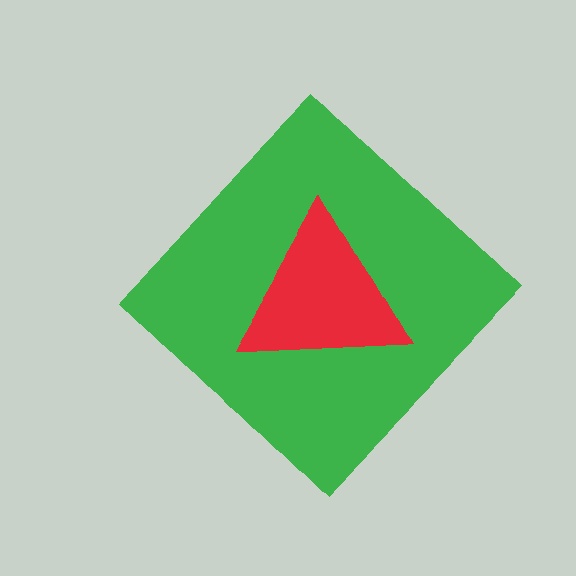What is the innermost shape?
The red triangle.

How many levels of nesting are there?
2.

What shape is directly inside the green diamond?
The red triangle.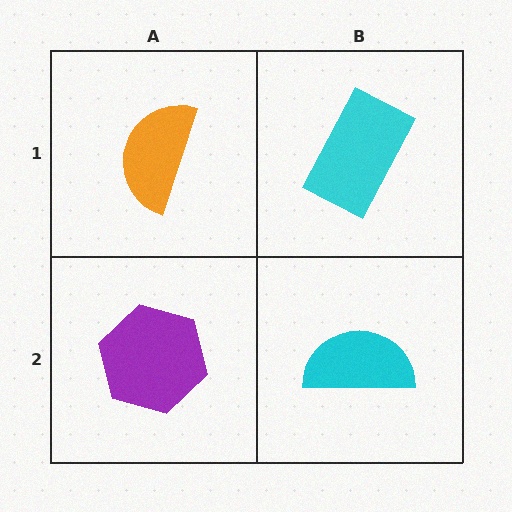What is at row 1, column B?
A cyan rectangle.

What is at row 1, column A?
An orange semicircle.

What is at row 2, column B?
A cyan semicircle.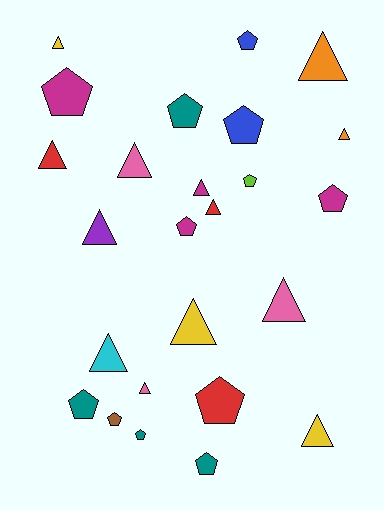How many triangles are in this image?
There are 13 triangles.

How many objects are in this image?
There are 25 objects.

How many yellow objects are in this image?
There are 3 yellow objects.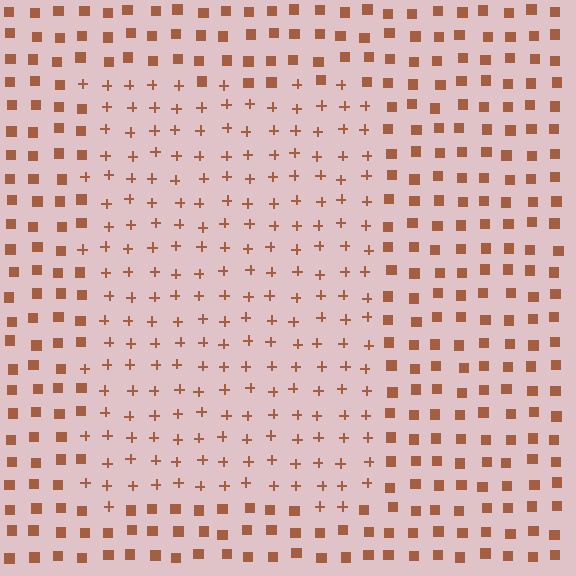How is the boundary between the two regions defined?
The boundary is defined by a change in element shape: plus signs inside vs. squares outside. All elements share the same color and spacing.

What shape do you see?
I see a rectangle.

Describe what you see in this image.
The image is filled with small brown elements arranged in a uniform grid. A rectangle-shaped region contains plus signs, while the surrounding area contains squares. The boundary is defined purely by the change in element shape.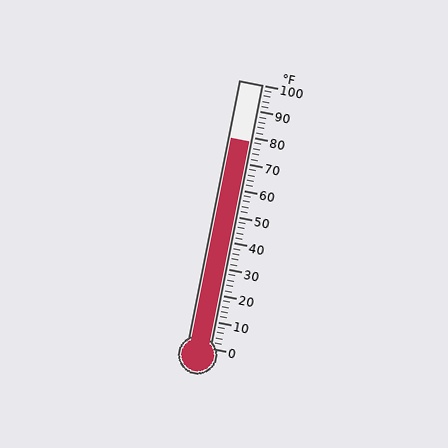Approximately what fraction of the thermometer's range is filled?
The thermometer is filled to approximately 80% of its range.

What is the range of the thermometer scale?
The thermometer scale ranges from 0°F to 100°F.